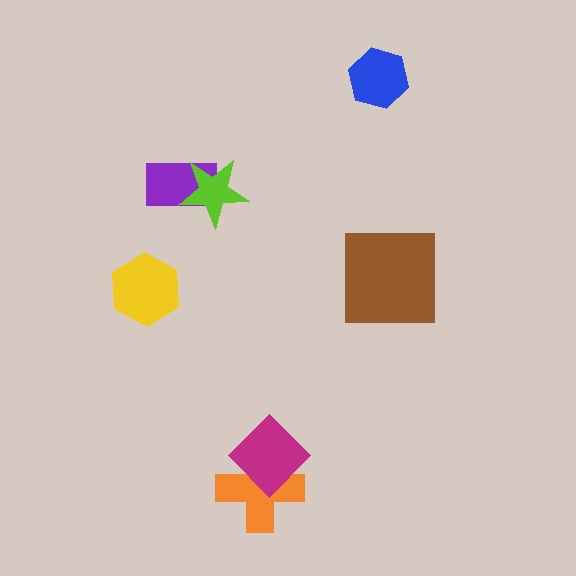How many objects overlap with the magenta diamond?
1 object overlaps with the magenta diamond.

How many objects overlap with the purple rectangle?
1 object overlaps with the purple rectangle.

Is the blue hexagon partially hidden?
No, no other shape covers it.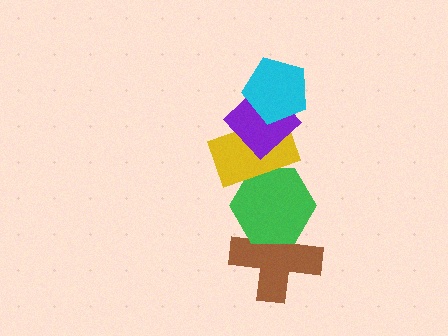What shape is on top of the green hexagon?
The yellow rectangle is on top of the green hexagon.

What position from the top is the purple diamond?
The purple diamond is 2nd from the top.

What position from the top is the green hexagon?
The green hexagon is 4th from the top.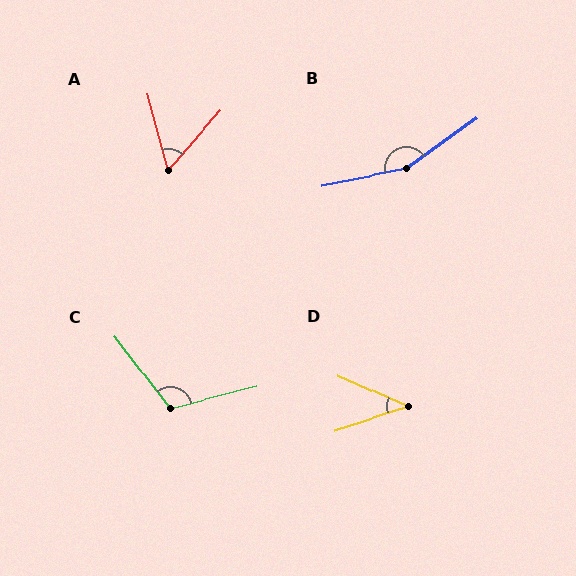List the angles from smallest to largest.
D (43°), A (56°), C (113°), B (155°).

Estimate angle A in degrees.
Approximately 56 degrees.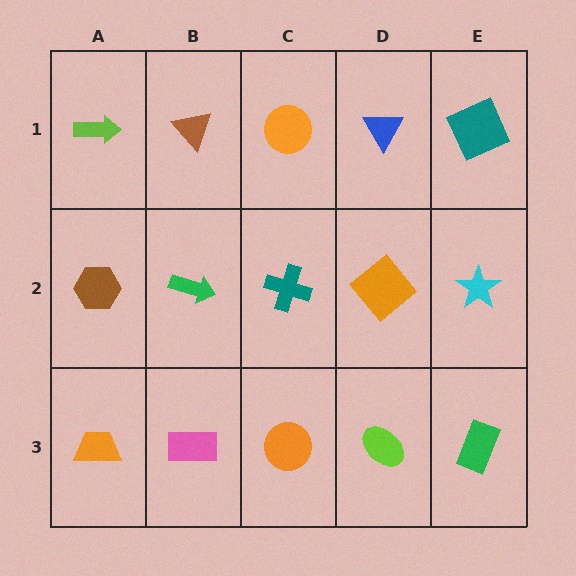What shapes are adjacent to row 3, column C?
A teal cross (row 2, column C), a pink rectangle (row 3, column B), a lime ellipse (row 3, column D).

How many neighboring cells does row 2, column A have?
3.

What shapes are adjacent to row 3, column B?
A green arrow (row 2, column B), an orange trapezoid (row 3, column A), an orange circle (row 3, column C).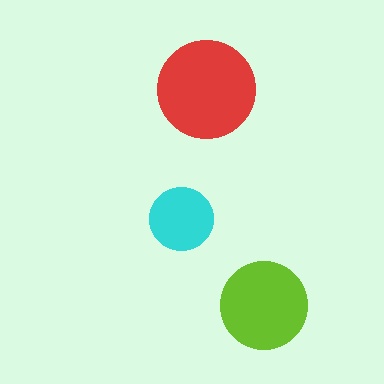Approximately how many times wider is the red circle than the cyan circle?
About 1.5 times wider.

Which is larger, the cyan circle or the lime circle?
The lime one.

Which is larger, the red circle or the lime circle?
The red one.